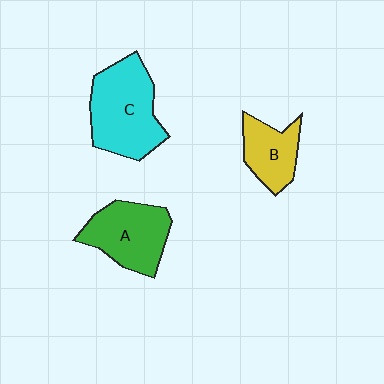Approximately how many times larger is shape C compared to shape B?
Approximately 1.8 times.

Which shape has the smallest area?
Shape B (yellow).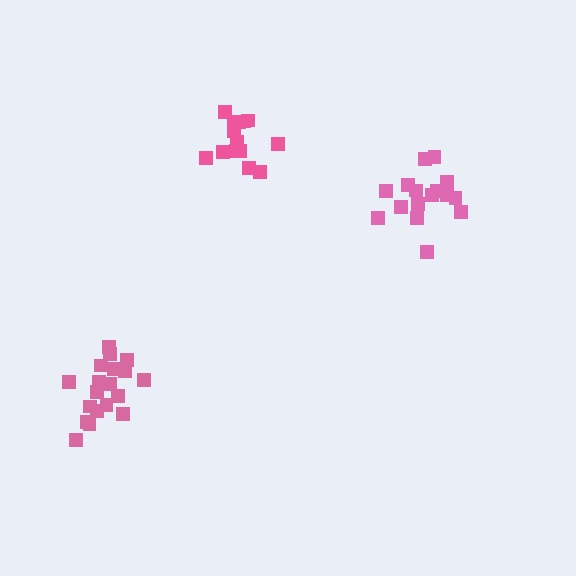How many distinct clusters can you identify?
There are 3 distinct clusters.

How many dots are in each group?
Group 1: 15 dots, Group 2: 19 dots, Group 3: 16 dots (50 total).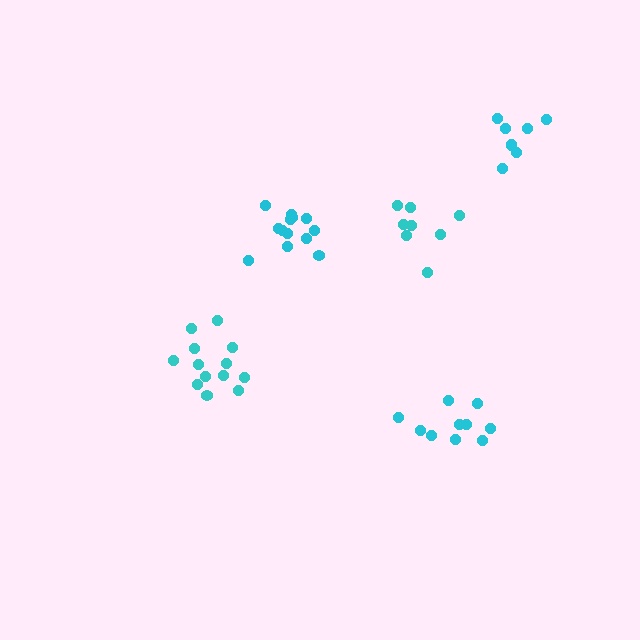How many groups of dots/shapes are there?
There are 5 groups.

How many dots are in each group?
Group 1: 13 dots, Group 2: 8 dots, Group 3: 10 dots, Group 4: 13 dots, Group 5: 8 dots (52 total).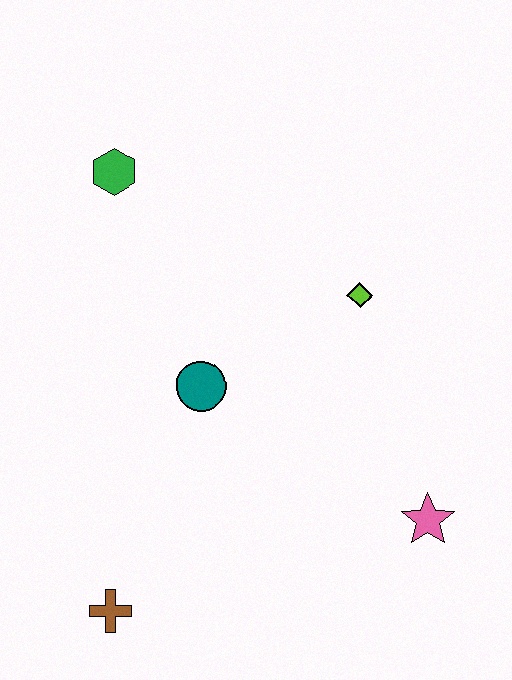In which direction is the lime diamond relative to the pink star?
The lime diamond is above the pink star.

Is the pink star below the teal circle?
Yes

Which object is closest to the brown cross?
The teal circle is closest to the brown cross.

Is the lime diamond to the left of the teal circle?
No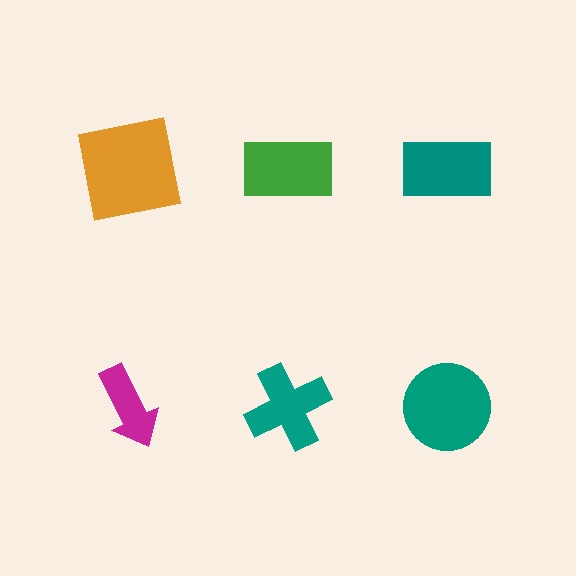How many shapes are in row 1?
3 shapes.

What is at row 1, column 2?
A green rectangle.